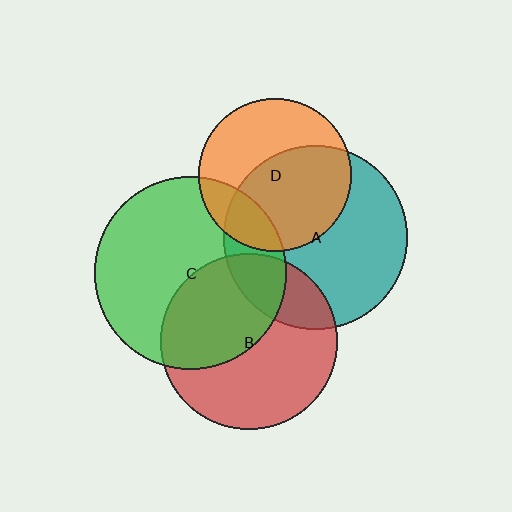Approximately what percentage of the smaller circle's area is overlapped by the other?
Approximately 20%.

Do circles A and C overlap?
Yes.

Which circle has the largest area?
Circle C (green).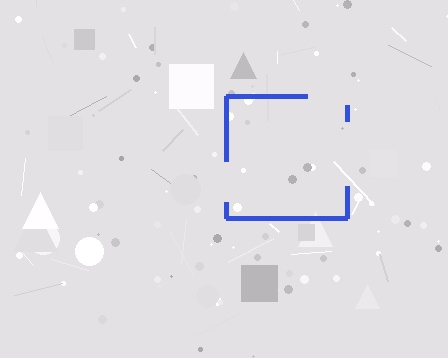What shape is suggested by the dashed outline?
The dashed outline suggests a square.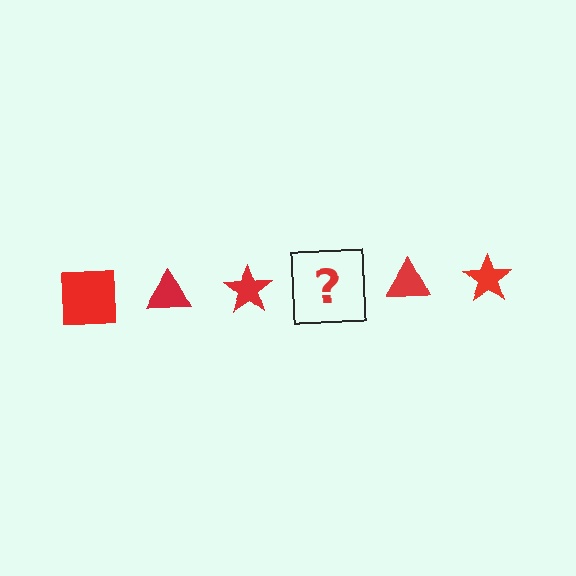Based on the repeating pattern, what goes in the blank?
The blank should be a red square.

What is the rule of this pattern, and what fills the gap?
The rule is that the pattern cycles through square, triangle, star shapes in red. The gap should be filled with a red square.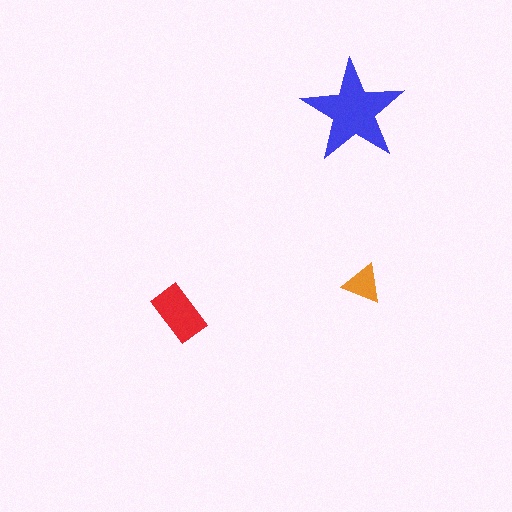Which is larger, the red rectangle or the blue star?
The blue star.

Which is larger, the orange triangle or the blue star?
The blue star.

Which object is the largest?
The blue star.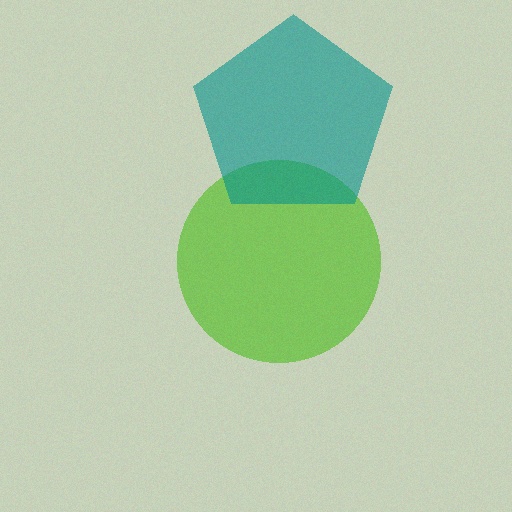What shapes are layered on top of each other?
The layered shapes are: a lime circle, a teal pentagon.